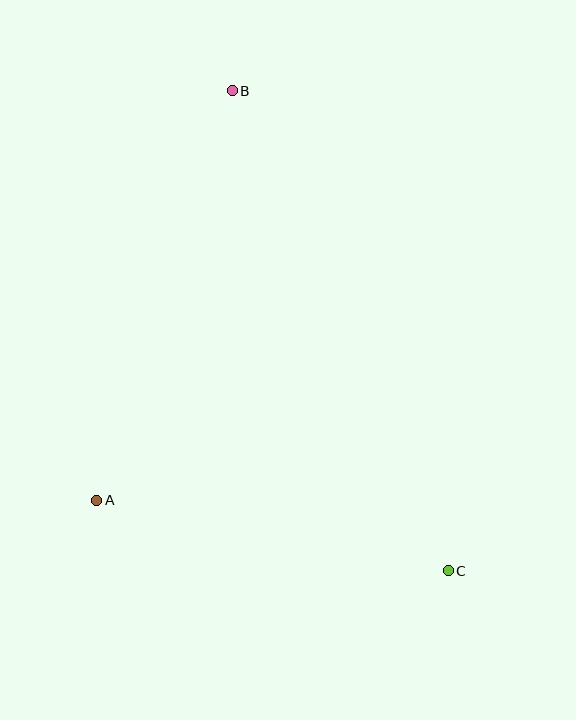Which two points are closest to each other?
Points A and C are closest to each other.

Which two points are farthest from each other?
Points B and C are farthest from each other.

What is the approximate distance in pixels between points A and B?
The distance between A and B is approximately 432 pixels.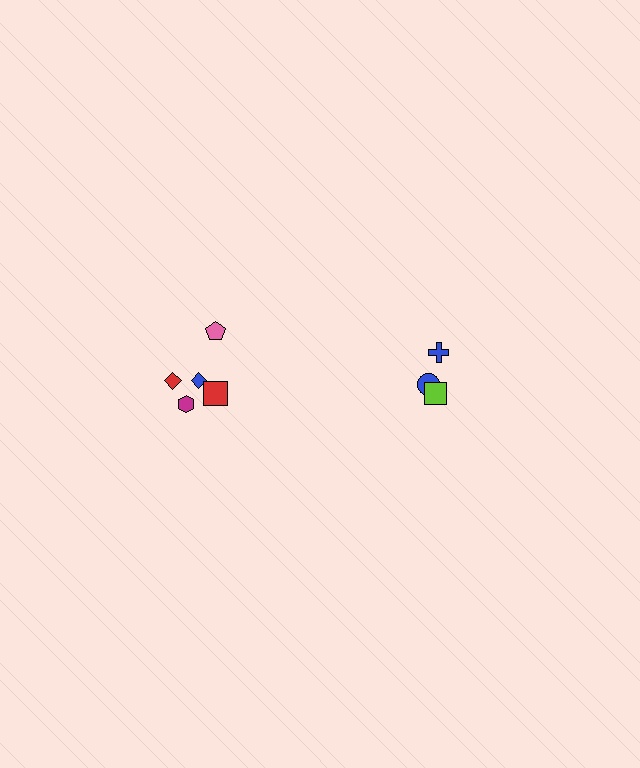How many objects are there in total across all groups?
There are 8 objects.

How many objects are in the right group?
There are 3 objects.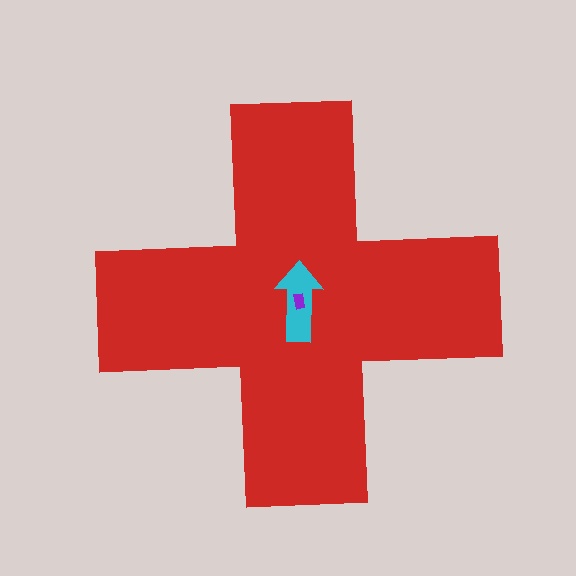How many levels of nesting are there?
3.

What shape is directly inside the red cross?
The cyan arrow.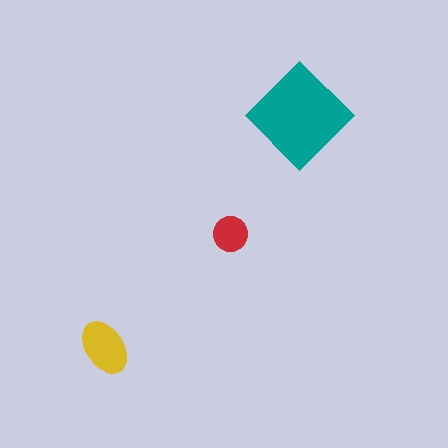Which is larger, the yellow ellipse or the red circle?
The yellow ellipse.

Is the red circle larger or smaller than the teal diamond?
Smaller.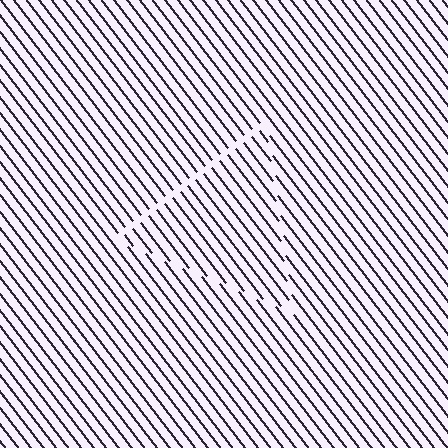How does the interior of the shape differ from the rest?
The interior of the shape contains the same grating, shifted by half a period — the contour is defined by the phase discontinuity where line-ends from the inner and outer gratings abut.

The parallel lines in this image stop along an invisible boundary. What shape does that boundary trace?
An illusory triangle. The interior of the shape contains the same grating, shifted by half a period — the contour is defined by the phase discontinuity where line-ends from the inner and outer gratings abut.